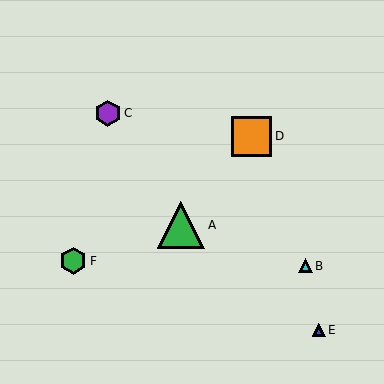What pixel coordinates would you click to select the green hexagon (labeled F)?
Click at (73, 261) to select the green hexagon F.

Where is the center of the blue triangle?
The center of the blue triangle is at (319, 330).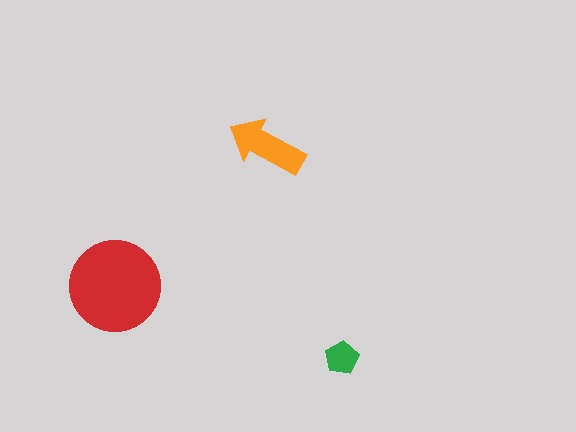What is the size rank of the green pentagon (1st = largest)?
3rd.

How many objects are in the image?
There are 3 objects in the image.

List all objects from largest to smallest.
The red circle, the orange arrow, the green pentagon.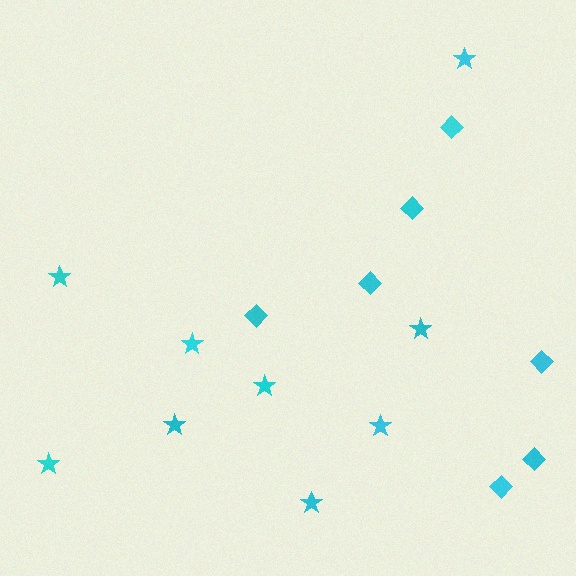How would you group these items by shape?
There are 2 groups: one group of diamonds (7) and one group of stars (9).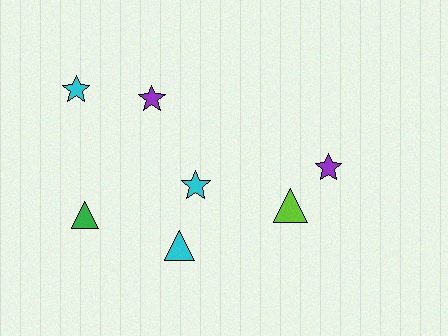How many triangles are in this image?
There are 3 triangles.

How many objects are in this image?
There are 7 objects.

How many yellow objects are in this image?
There are no yellow objects.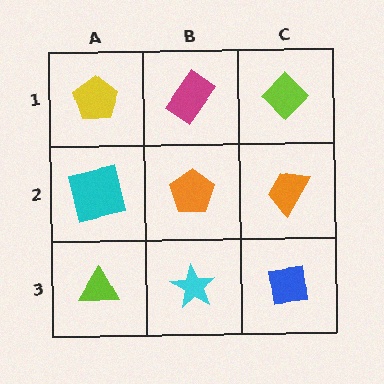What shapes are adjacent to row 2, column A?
A yellow pentagon (row 1, column A), a lime triangle (row 3, column A), an orange pentagon (row 2, column B).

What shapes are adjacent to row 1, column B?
An orange pentagon (row 2, column B), a yellow pentagon (row 1, column A), a lime diamond (row 1, column C).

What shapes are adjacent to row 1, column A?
A cyan square (row 2, column A), a magenta rectangle (row 1, column B).